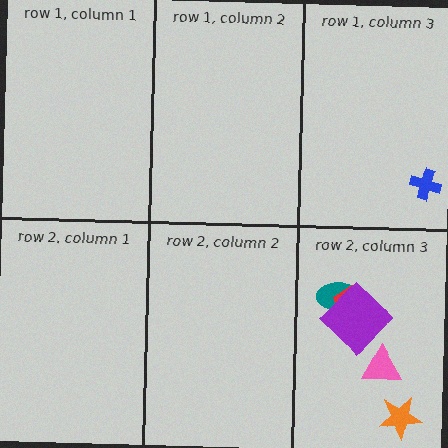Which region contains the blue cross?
The row 1, column 3 region.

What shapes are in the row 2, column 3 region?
The pink triangle, the teal ellipse, the red pentagon, the orange star, the purple diamond.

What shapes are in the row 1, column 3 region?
The blue cross.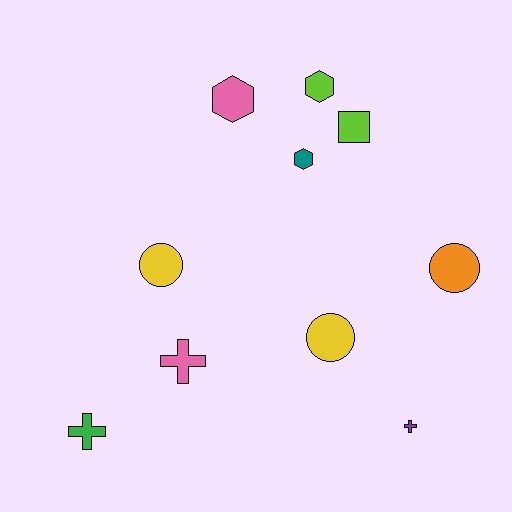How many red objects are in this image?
There are no red objects.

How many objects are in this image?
There are 10 objects.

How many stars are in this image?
There are no stars.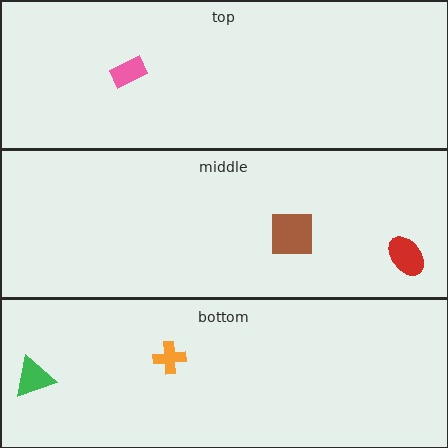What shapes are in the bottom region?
The orange cross, the green triangle.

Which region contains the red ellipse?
The middle region.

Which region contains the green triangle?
The bottom region.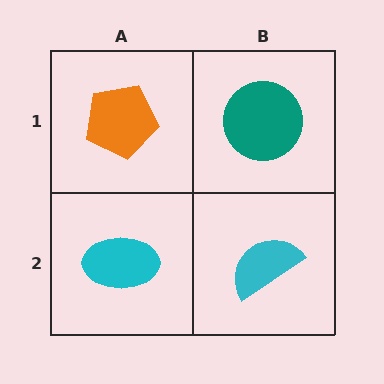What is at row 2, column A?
A cyan ellipse.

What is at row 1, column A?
An orange pentagon.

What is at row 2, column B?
A cyan semicircle.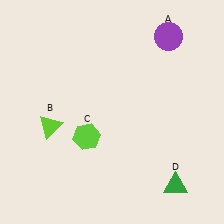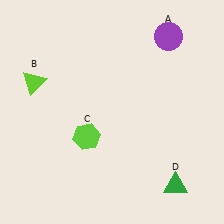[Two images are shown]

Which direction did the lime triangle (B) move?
The lime triangle (B) moved up.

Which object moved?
The lime triangle (B) moved up.